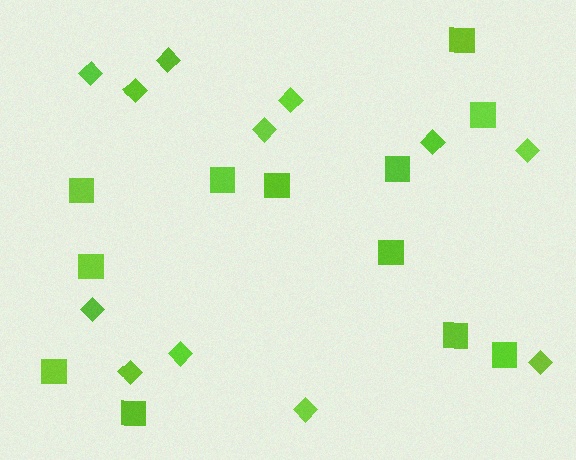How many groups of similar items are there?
There are 2 groups: one group of diamonds (12) and one group of squares (12).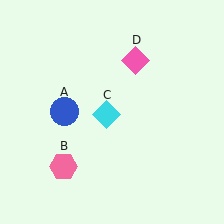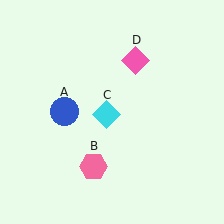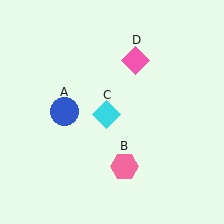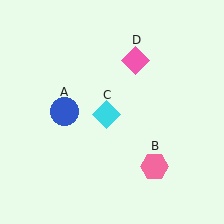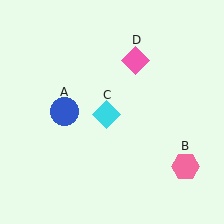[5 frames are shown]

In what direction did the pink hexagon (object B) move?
The pink hexagon (object B) moved right.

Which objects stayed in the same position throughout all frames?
Blue circle (object A) and cyan diamond (object C) and pink diamond (object D) remained stationary.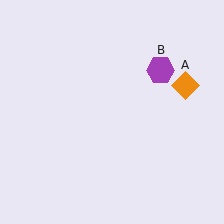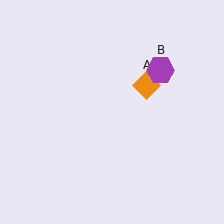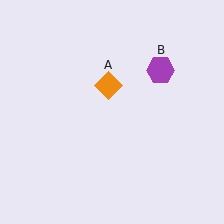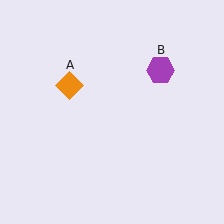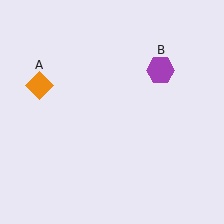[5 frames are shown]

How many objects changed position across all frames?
1 object changed position: orange diamond (object A).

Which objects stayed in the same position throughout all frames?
Purple hexagon (object B) remained stationary.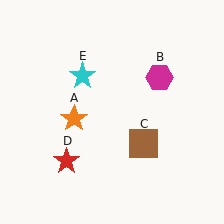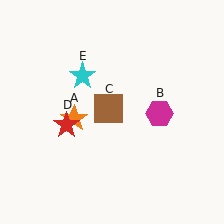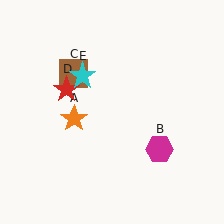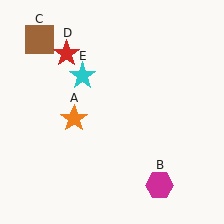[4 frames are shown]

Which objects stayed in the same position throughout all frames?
Orange star (object A) and cyan star (object E) remained stationary.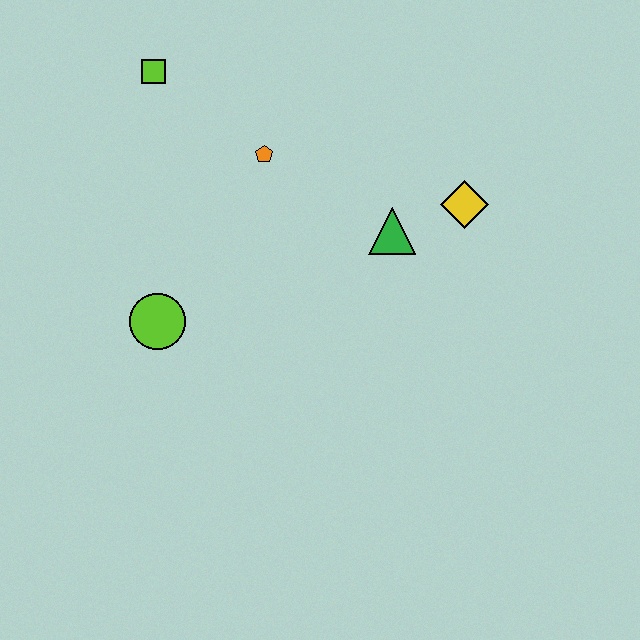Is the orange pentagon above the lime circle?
Yes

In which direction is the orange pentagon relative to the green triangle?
The orange pentagon is to the left of the green triangle.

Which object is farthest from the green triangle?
The lime square is farthest from the green triangle.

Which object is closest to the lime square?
The orange pentagon is closest to the lime square.